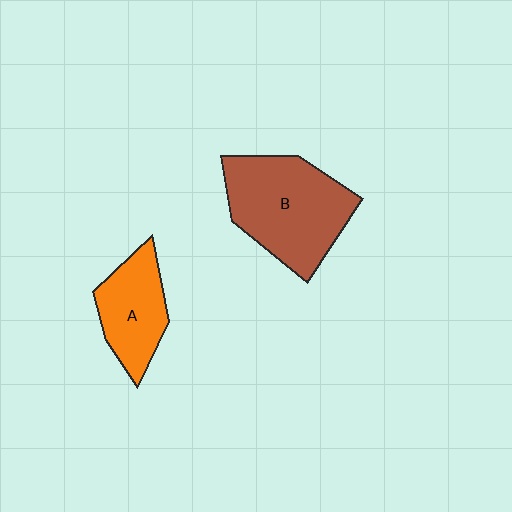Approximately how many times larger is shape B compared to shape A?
Approximately 1.7 times.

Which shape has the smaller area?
Shape A (orange).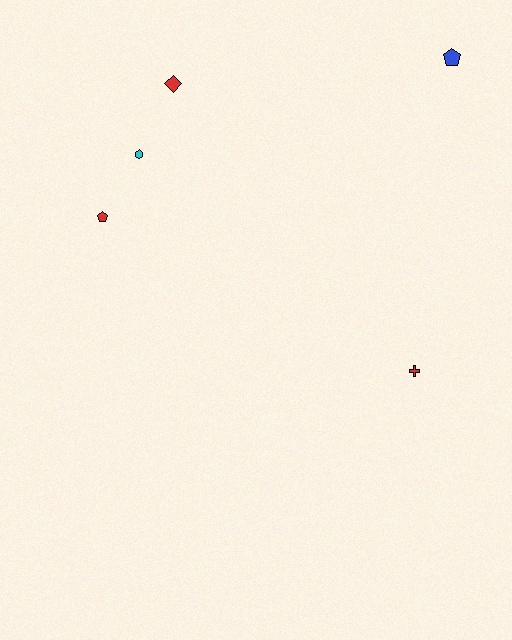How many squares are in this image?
There are no squares.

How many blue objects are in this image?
There is 1 blue object.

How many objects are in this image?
There are 5 objects.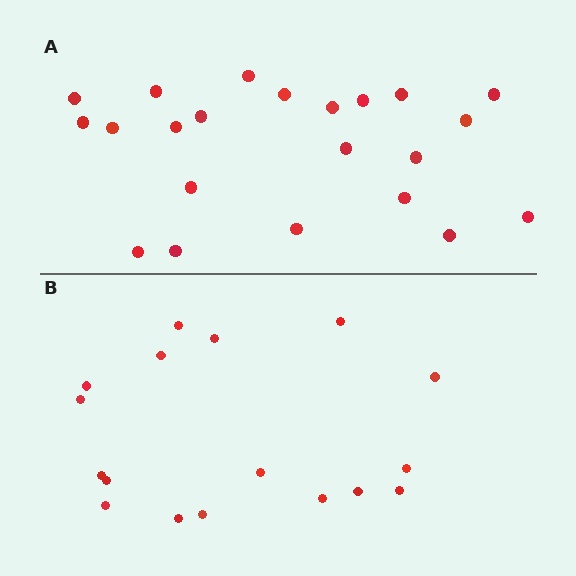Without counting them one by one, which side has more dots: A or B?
Region A (the top region) has more dots.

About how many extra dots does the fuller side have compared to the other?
Region A has about 5 more dots than region B.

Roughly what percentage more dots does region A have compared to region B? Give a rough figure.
About 30% more.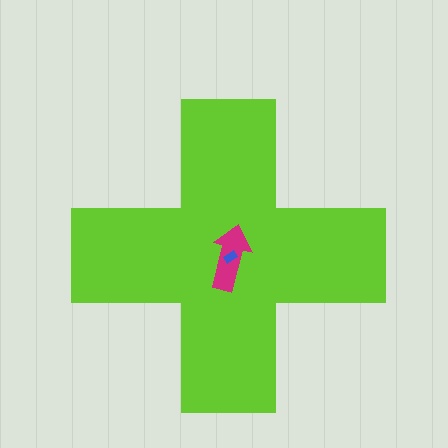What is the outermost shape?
The lime cross.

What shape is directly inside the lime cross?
The magenta arrow.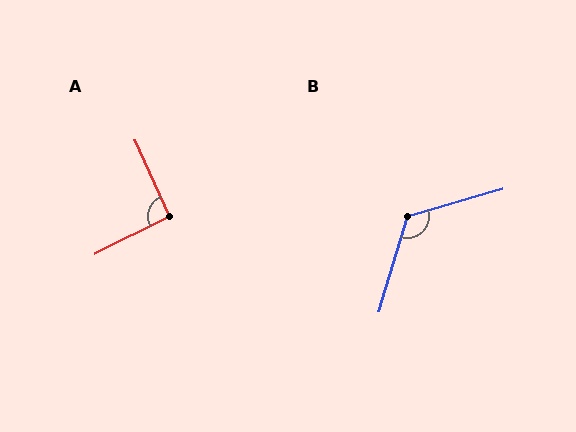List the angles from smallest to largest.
A (93°), B (123°).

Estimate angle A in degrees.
Approximately 93 degrees.